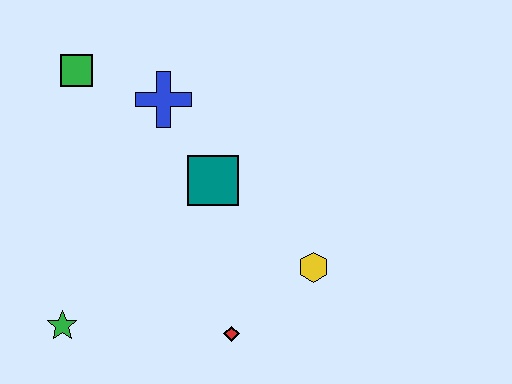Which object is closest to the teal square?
The blue cross is closest to the teal square.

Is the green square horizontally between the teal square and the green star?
Yes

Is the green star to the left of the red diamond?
Yes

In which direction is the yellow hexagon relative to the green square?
The yellow hexagon is to the right of the green square.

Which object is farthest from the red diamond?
The green square is farthest from the red diamond.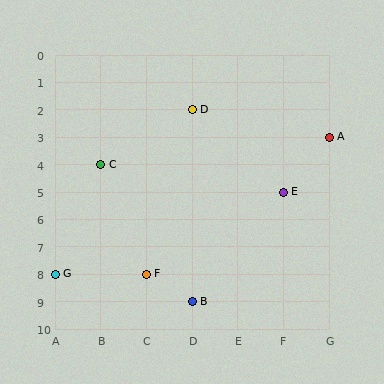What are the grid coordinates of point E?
Point E is at grid coordinates (F, 5).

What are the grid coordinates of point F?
Point F is at grid coordinates (C, 8).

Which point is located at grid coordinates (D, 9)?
Point B is at (D, 9).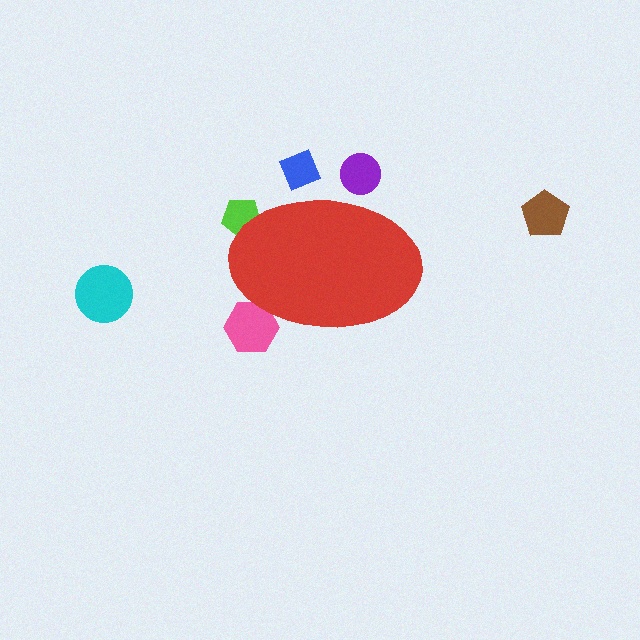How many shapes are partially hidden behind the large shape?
4 shapes are partially hidden.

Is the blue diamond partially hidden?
Yes, the blue diamond is partially hidden behind the red ellipse.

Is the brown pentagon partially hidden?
No, the brown pentagon is fully visible.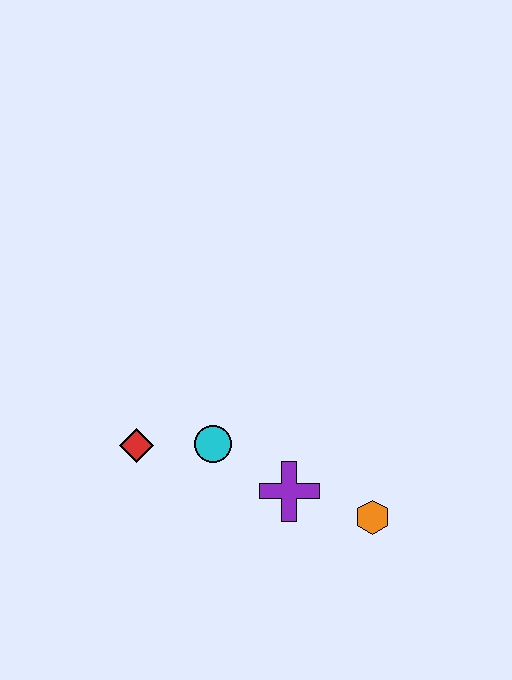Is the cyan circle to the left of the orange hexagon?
Yes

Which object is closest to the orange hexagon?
The purple cross is closest to the orange hexagon.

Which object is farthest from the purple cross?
The red diamond is farthest from the purple cross.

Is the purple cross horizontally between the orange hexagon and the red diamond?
Yes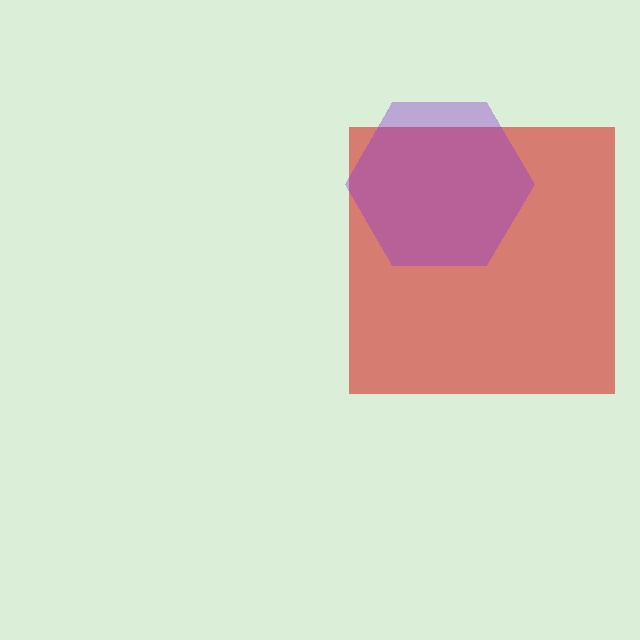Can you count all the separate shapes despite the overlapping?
Yes, there are 2 separate shapes.